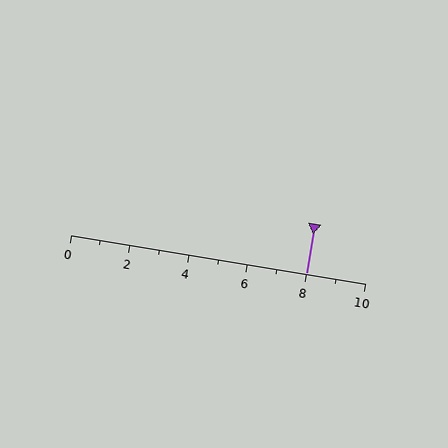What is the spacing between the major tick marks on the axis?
The major ticks are spaced 2 apart.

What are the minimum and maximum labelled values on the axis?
The axis runs from 0 to 10.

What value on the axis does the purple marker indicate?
The marker indicates approximately 8.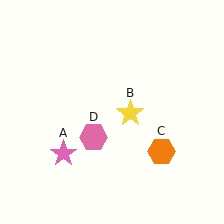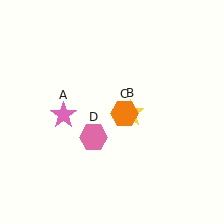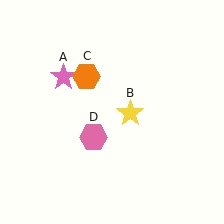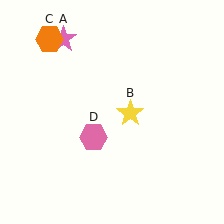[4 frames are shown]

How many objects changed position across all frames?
2 objects changed position: pink star (object A), orange hexagon (object C).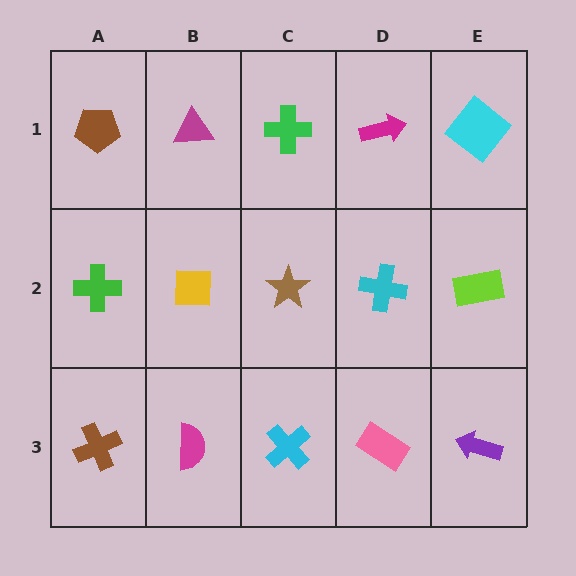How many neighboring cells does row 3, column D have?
3.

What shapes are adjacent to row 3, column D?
A cyan cross (row 2, column D), a cyan cross (row 3, column C), a purple arrow (row 3, column E).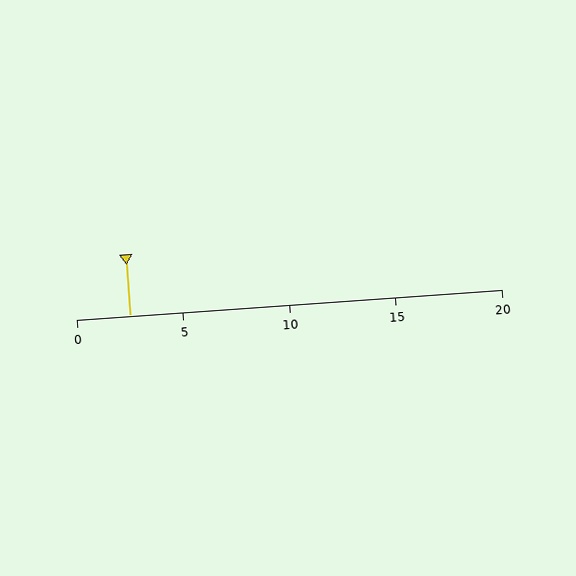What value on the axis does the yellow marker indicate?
The marker indicates approximately 2.5.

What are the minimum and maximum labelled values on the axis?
The axis runs from 0 to 20.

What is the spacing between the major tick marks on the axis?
The major ticks are spaced 5 apart.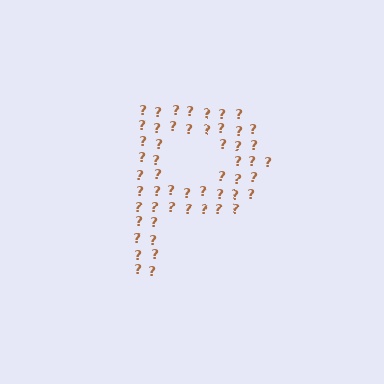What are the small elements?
The small elements are question marks.